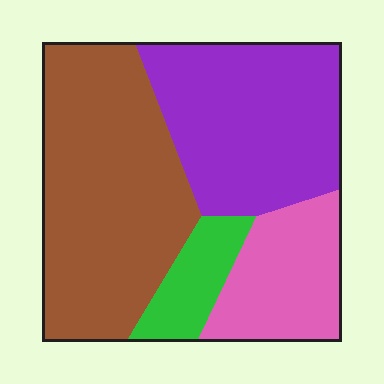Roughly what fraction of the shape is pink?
Pink covers roughly 15% of the shape.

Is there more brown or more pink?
Brown.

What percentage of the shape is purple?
Purple covers about 30% of the shape.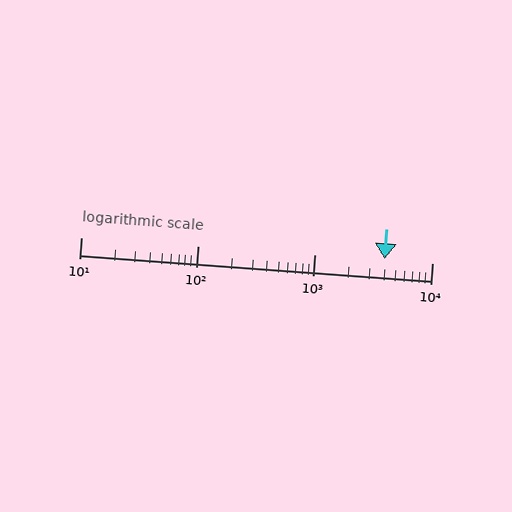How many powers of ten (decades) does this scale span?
The scale spans 3 decades, from 10 to 10000.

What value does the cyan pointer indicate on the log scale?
The pointer indicates approximately 3900.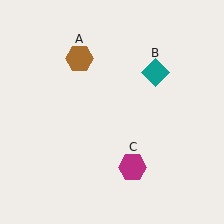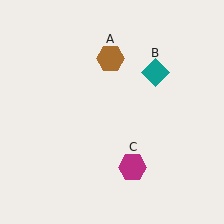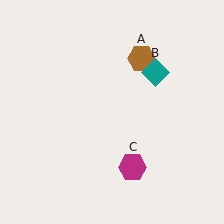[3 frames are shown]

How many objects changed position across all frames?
1 object changed position: brown hexagon (object A).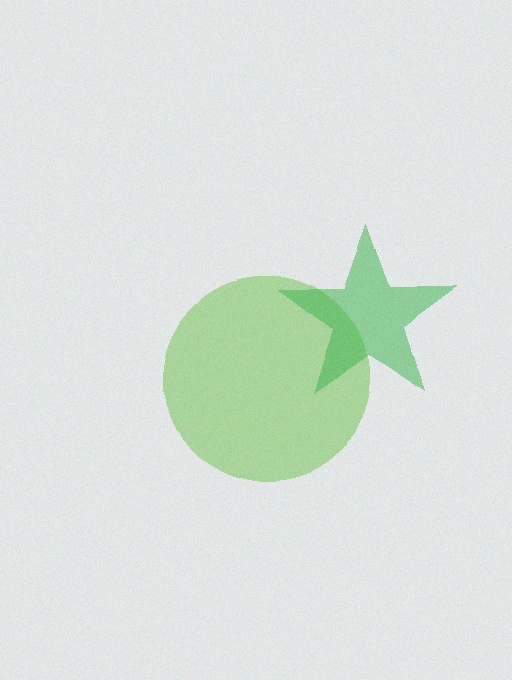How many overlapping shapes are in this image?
There are 2 overlapping shapes in the image.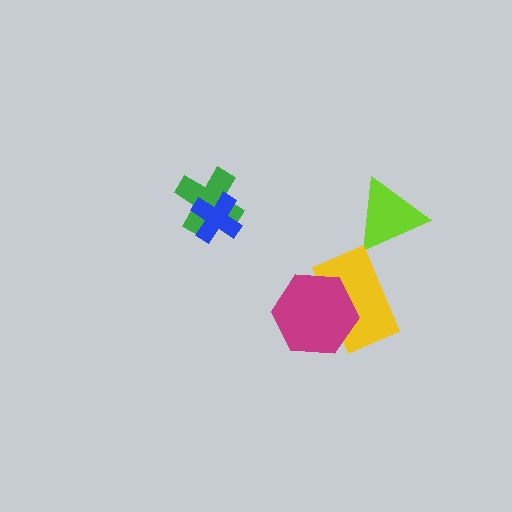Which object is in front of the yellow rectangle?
The magenta hexagon is in front of the yellow rectangle.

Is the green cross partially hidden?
Yes, it is partially covered by another shape.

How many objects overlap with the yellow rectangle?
1 object overlaps with the yellow rectangle.